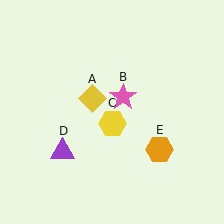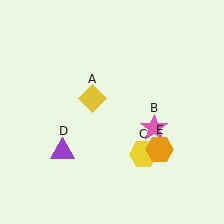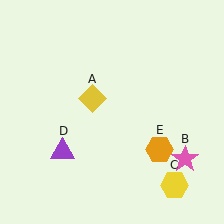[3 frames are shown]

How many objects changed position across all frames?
2 objects changed position: pink star (object B), yellow hexagon (object C).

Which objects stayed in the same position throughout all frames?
Yellow diamond (object A) and purple triangle (object D) and orange hexagon (object E) remained stationary.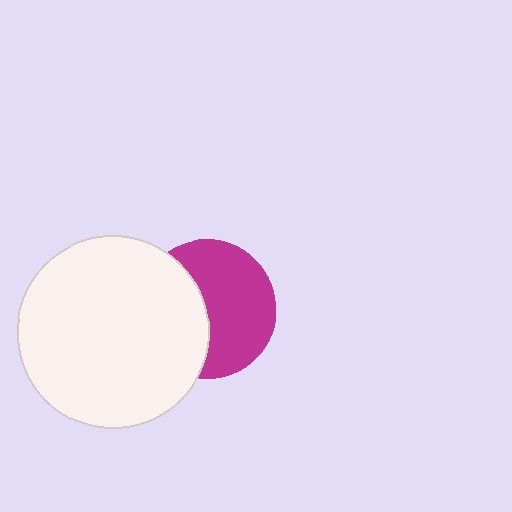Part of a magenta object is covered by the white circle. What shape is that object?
It is a circle.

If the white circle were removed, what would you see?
You would see the complete magenta circle.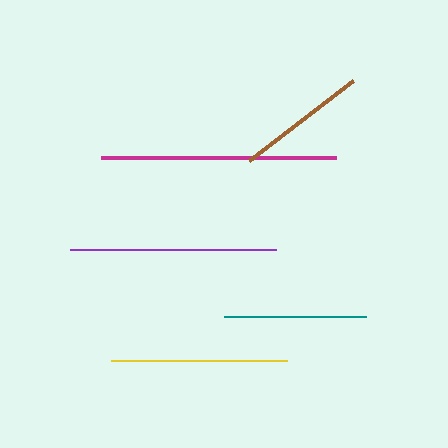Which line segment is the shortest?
The brown line is the shortest at approximately 131 pixels.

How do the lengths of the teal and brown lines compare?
The teal and brown lines are approximately the same length.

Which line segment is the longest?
The magenta line is the longest at approximately 234 pixels.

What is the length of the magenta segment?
The magenta segment is approximately 234 pixels long.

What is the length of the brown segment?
The brown segment is approximately 131 pixels long.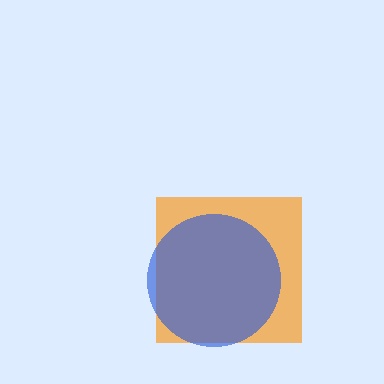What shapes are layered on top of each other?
The layered shapes are: an orange square, a blue circle.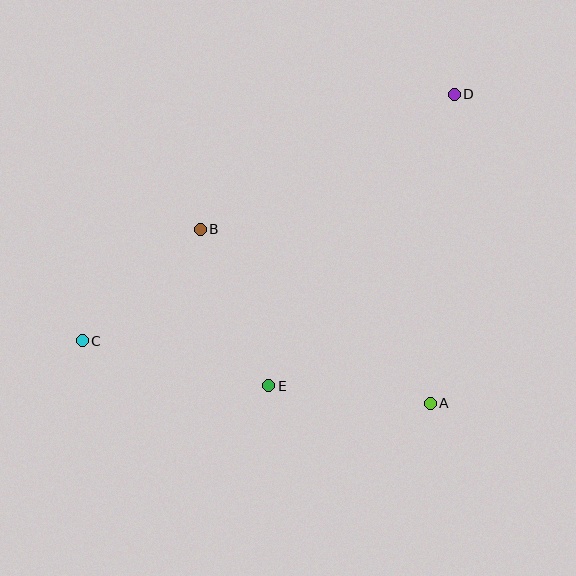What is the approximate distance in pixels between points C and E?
The distance between C and E is approximately 192 pixels.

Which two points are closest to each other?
Points B and C are closest to each other.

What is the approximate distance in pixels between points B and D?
The distance between B and D is approximately 288 pixels.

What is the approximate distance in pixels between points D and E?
The distance between D and E is approximately 346 pixels.